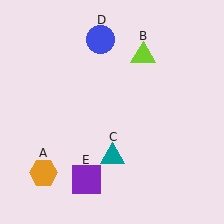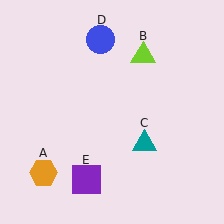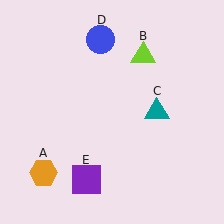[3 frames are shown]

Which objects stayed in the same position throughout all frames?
Orange hexagon (object A) and lime triangle (object B) and blue circle (object D) and purple square (object E) remained stationary.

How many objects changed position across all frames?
1 object changed position: teal triangle (object C).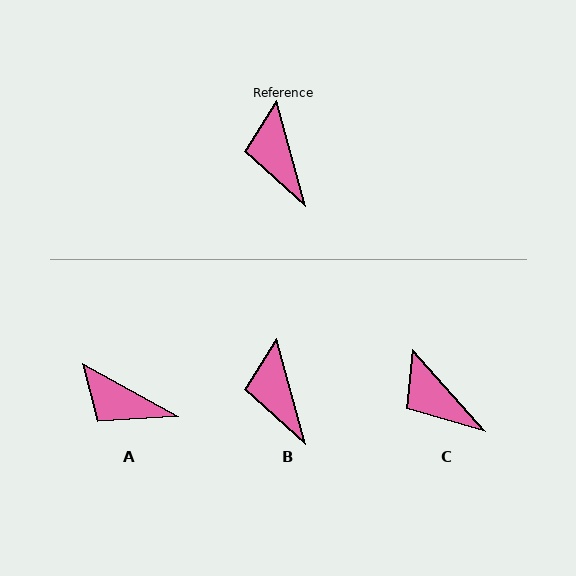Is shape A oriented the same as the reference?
No, it is off by about 46 degrees.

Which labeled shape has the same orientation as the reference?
B.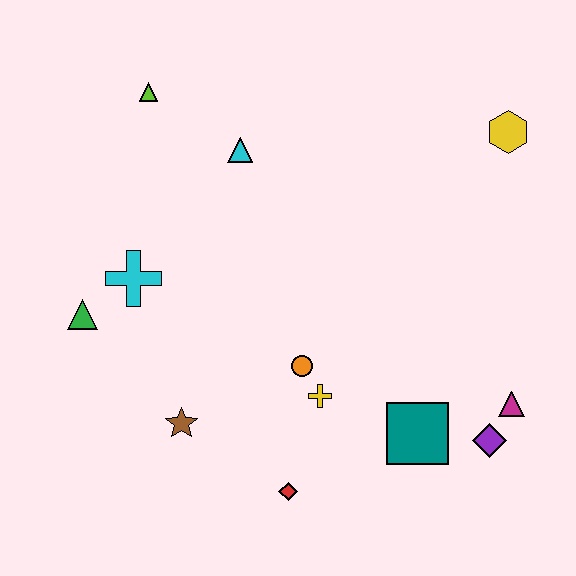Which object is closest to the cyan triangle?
The lime triangle is closest to the cyan triangle.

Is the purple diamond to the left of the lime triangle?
No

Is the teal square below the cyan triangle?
Yes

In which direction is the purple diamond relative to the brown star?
The purple diamond is to the right of the brown star.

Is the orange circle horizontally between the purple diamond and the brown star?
Yes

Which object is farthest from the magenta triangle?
The lime triangle is farthest from the magenta triangle.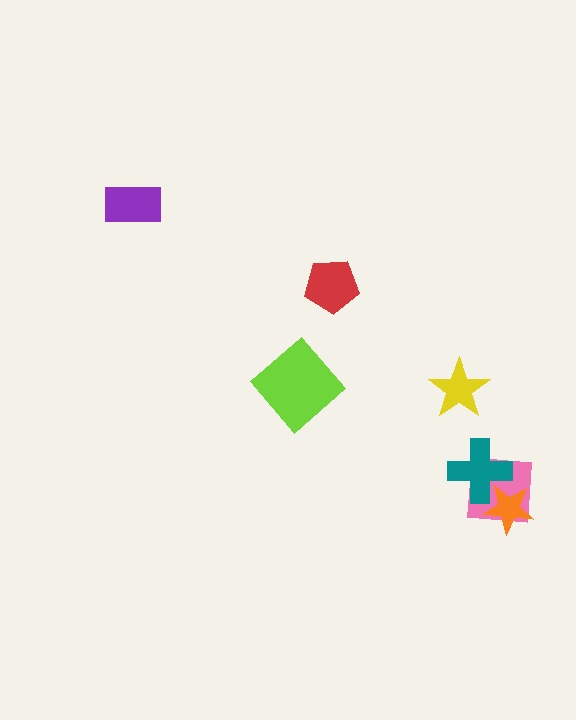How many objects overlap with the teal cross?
2 objects overlap with the teal cross.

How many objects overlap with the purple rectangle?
0 objects overlap with the purple rectangle.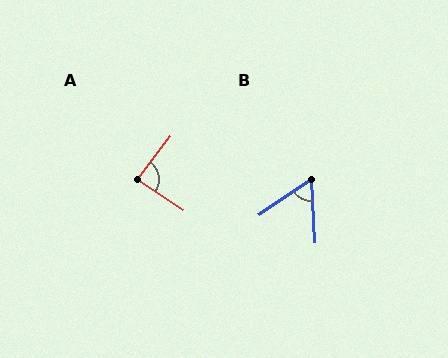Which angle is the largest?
A, at approximately 87 degrees.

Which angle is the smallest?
B, at approximately 60 degrees.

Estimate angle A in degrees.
Approximately 87 degrees.